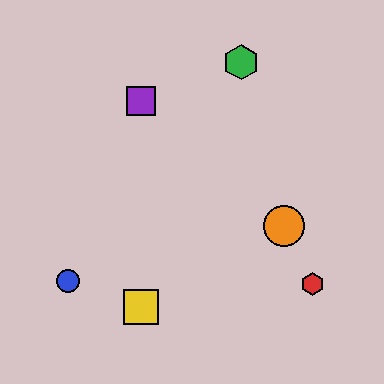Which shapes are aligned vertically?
The yellow square, the purple square are aligned vertically.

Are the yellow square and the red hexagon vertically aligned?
No, the yellow square is at x≈141 and the red hexagon is at x≈313.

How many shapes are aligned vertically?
2 shapes (the yellow square, the purple square) are aligned vertically.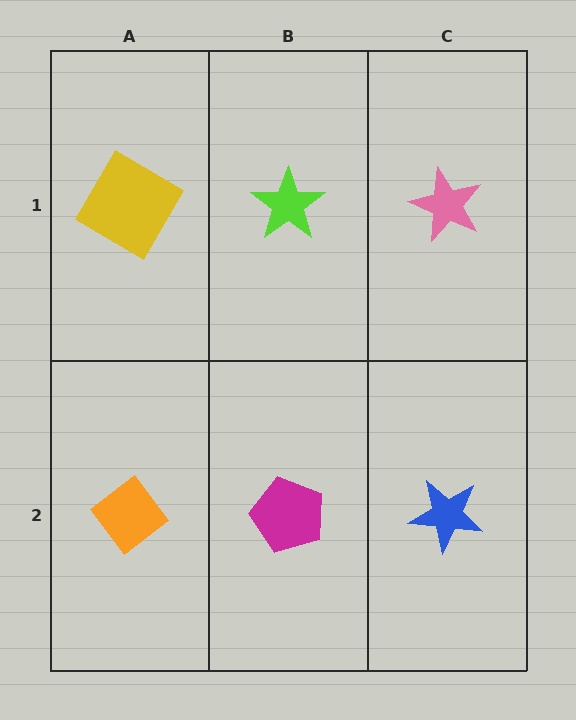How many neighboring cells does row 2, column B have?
3.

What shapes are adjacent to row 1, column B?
A magenta pentagon (row 2, column B), a yellow diamond (row 1, column A), a pink star (row 1, column C).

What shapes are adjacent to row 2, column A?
A yellow diamond (row 1, column A), a magenta pentagon (row 2, column B).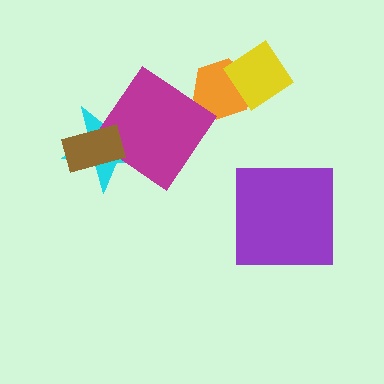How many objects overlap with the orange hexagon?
1 object overlaps with the orange hexagon.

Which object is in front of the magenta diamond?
The brown rectangle is in front of the magenta diamond.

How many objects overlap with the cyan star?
2 objects overlap with the cyan star.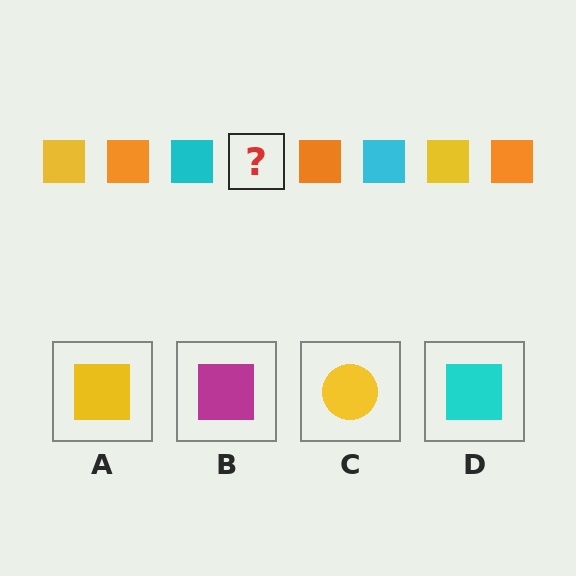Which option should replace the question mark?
Option A.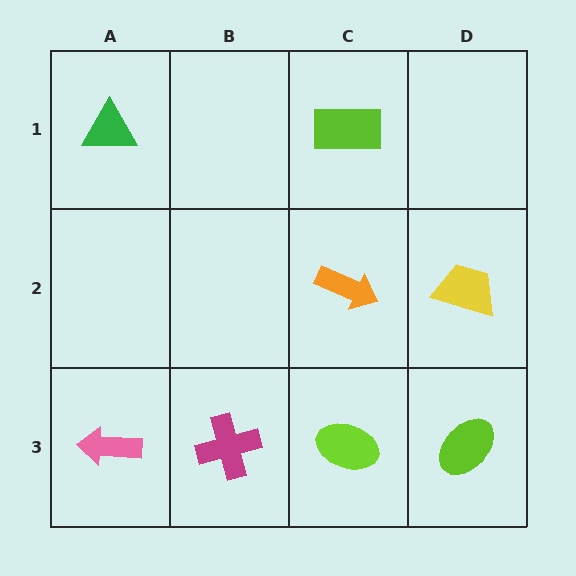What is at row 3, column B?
A magenta cross.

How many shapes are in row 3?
4 shapes.